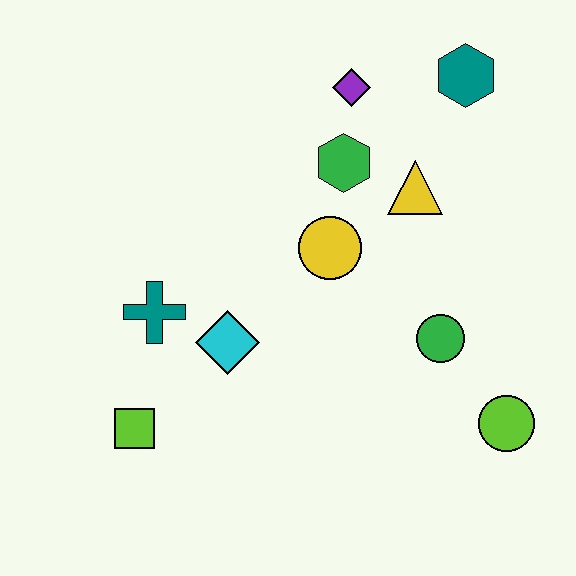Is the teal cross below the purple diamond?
Yes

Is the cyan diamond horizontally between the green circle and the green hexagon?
No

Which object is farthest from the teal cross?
The teal hexagon is farthest from the teal cross.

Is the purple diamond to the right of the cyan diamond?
Yes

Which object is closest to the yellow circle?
The green hexagon is closest to the yellow circle.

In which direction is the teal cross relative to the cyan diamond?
The teal cross is to the left of the cyan diamond.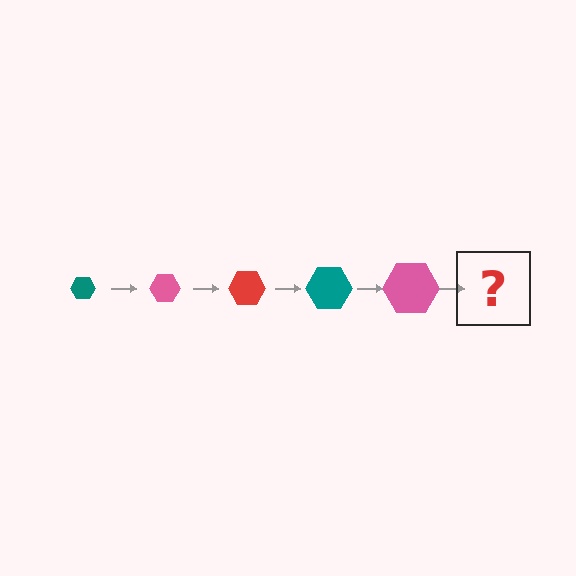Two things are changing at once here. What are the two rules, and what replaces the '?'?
The two rules are that the hexagon grows larger each step and the color cycles through teal, pink, and red. The '?' should be a red hexagon, larger than the previous one.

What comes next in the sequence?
The next element should be a red hexagon, larger than the previous one.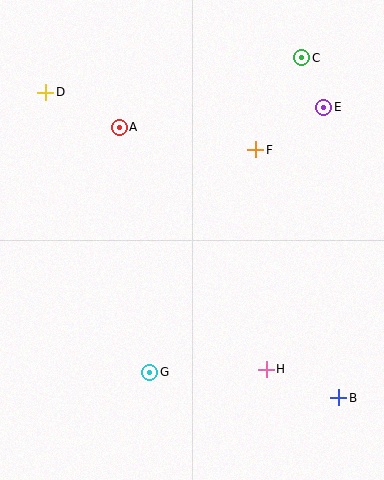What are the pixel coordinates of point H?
Point H is at (266, 369).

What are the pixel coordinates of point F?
Point F is at (256, 150).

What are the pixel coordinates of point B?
Point B is at (339, 398).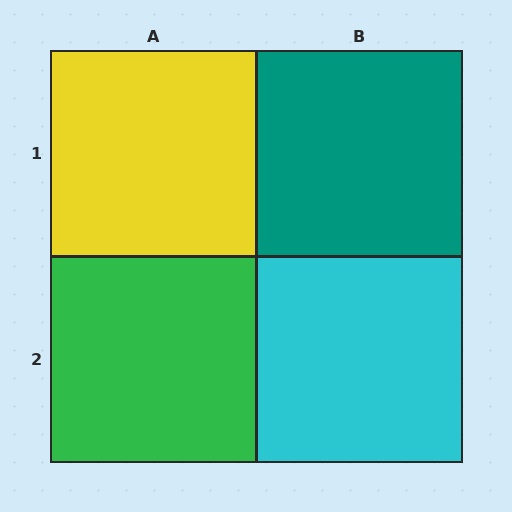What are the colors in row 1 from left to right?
Yellow, teal.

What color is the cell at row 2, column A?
Green.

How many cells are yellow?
1 cell is yellow.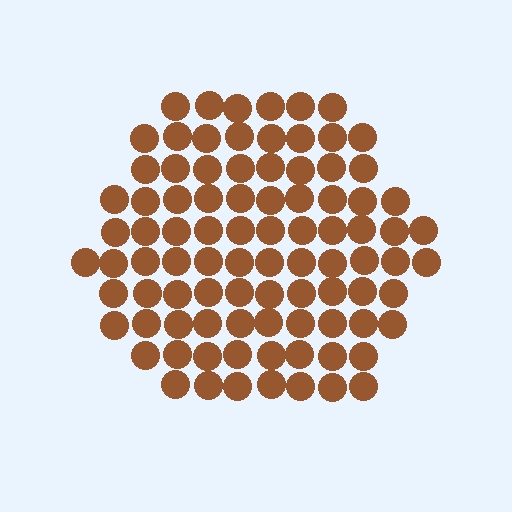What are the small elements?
The small elements are circles.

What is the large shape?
The large shape is a hexagon.